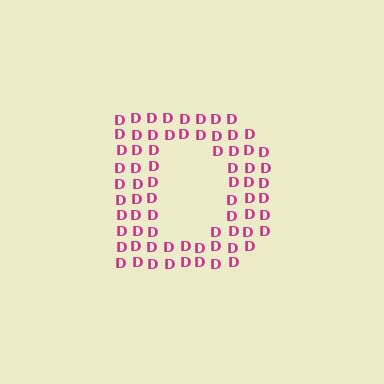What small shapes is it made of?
It is made of small letter D's.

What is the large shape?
The large shape is the letter D.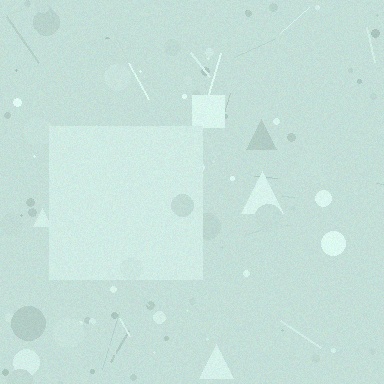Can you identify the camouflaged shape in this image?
The camouflaged shape is a square.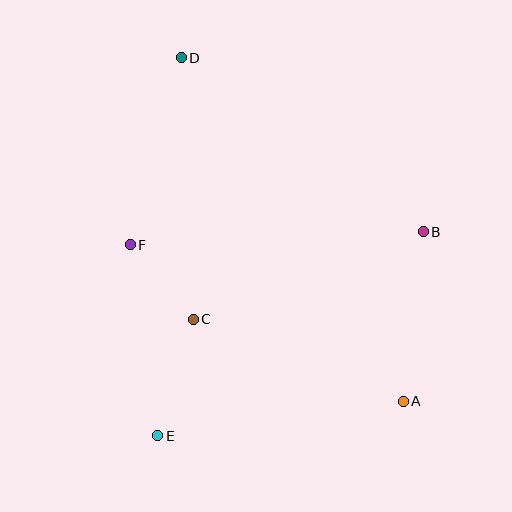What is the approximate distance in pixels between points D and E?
The distance between D and E is approximately 379 pixels.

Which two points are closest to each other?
Points C and F are closest to each other.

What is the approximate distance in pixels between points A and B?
The distance between A and B is approximately 170 pixels.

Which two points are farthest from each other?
Points A and D are farthest from each other.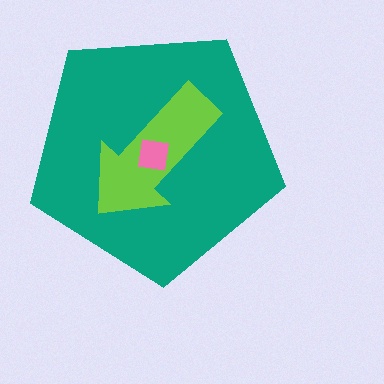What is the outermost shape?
The teal pentagon.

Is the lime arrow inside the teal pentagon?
Yes.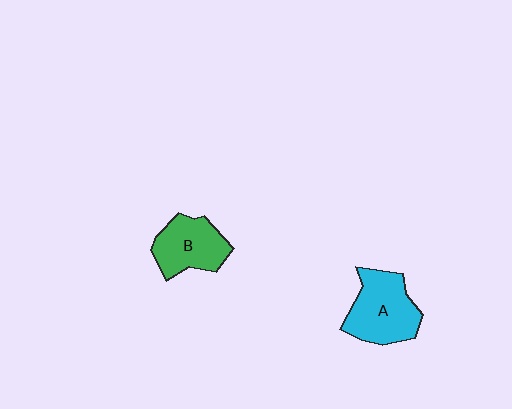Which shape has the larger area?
Shape A (cyan).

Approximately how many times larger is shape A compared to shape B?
Approximately 1.2 times.